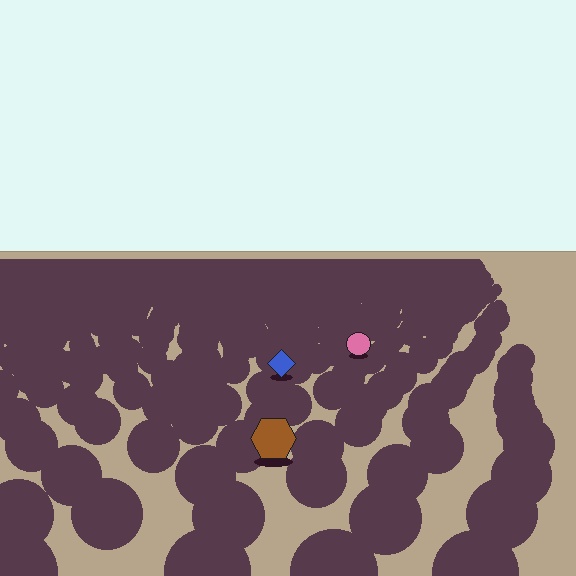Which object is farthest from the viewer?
The pink circle is farthest from the viewer. It appears smaller and the ground texture around it is denser.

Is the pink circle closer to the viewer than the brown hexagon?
No. The brown hexagon is closer — you can tell from the texture gradient: the ground texture is coarser near it.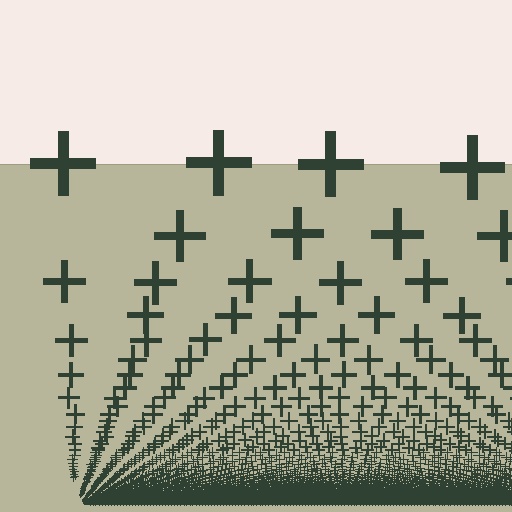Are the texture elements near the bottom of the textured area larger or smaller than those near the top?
Smaller. The gradient is inverted — elements near the bottom are smaller and denser.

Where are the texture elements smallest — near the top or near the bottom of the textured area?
Near the bottom.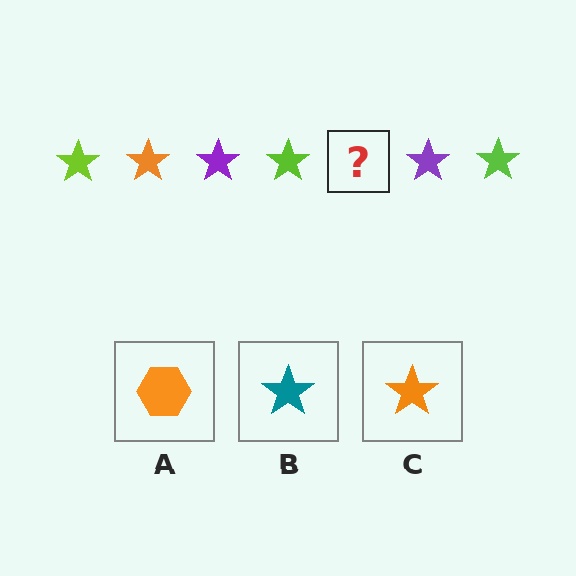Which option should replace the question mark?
Option C.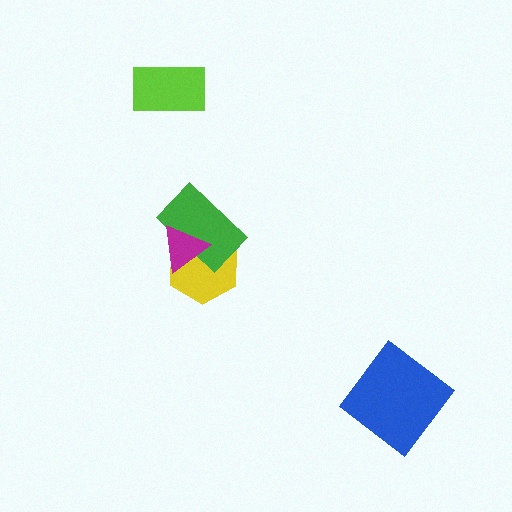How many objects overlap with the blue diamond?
0 objects overlap with the blue diamond.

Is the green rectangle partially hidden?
Yes, it is partially covered by another shape.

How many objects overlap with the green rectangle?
2 objects overlap with the green rectangle.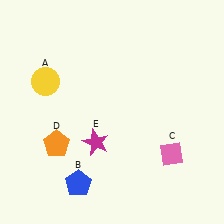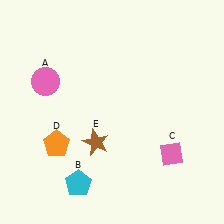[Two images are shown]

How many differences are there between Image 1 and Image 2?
There are 3 differences between the two images.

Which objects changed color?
A changed from yellow to pink. B changed from blue to cyan. E changed from magenta to brown.